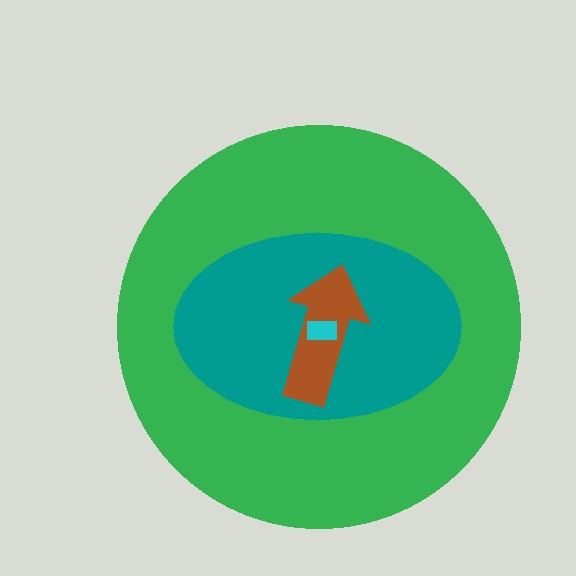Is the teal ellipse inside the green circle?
Yes.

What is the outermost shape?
The green circle.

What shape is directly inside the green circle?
The teal ellipse.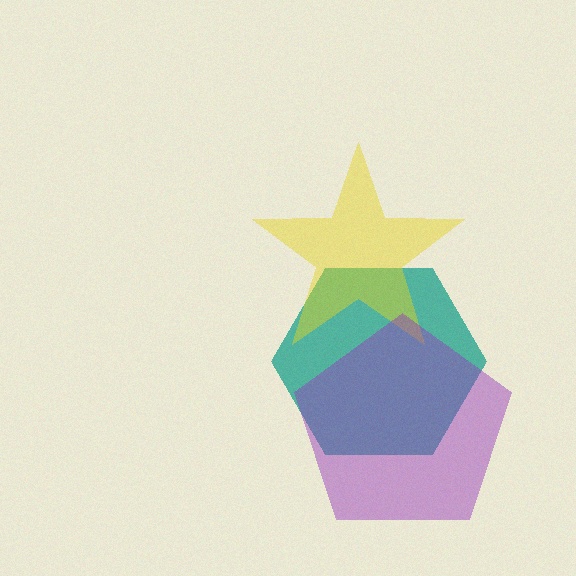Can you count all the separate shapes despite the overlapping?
Yes, there are 3 separate shapes.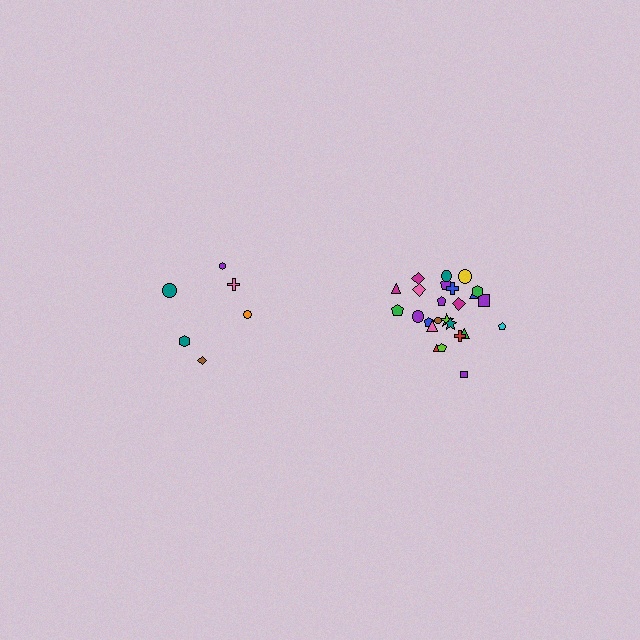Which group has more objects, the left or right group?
The right group.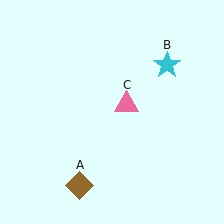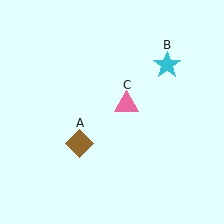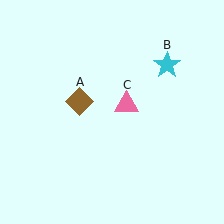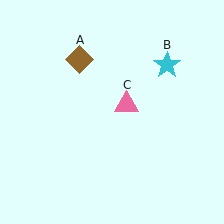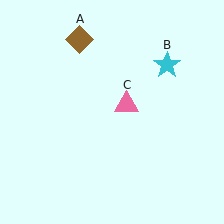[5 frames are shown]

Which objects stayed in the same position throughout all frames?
Cyan star (object B) and pink triangle (object C) remained stationary.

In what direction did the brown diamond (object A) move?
The brown diamond (object A) moved up.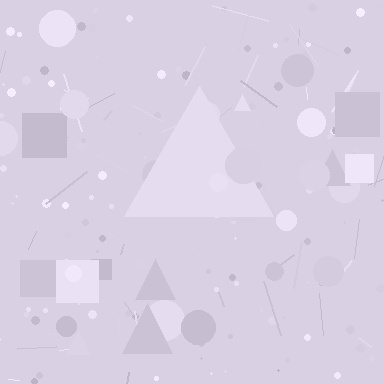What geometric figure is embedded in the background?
A triangle is embedded in the background.